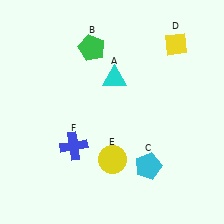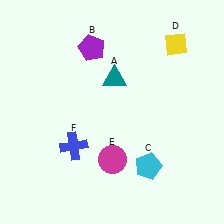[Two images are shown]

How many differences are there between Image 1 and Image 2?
There are 3 differences between the two images.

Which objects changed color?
A changed from cyan to teal. B changed from green to purple. E changed from yellow to magenta.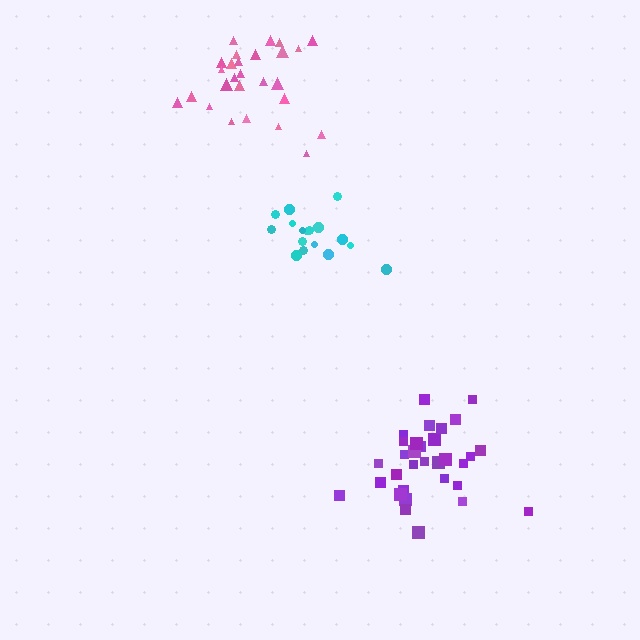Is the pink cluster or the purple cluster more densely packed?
Purple.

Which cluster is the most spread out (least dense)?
Pink.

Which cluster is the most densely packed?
Cyan.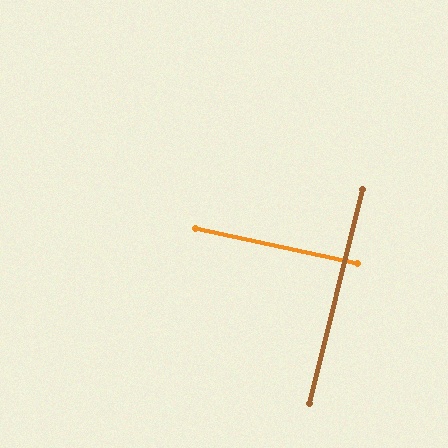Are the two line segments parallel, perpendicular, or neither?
Perpendicular — they meet at approximately 88°.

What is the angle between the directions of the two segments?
Approximately 88 degrees.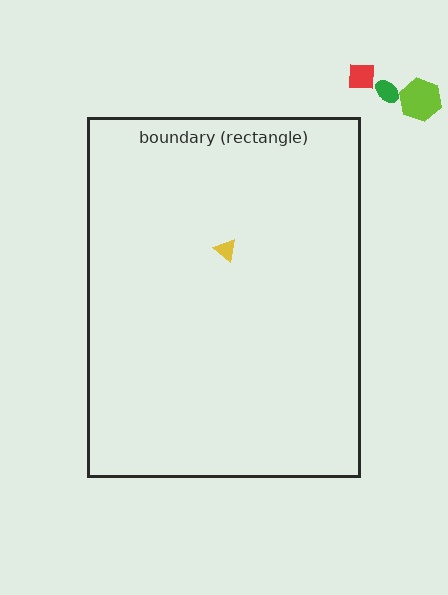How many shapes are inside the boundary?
1 inside, 3 outside.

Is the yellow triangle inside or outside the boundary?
Inside.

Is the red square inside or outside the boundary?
Outside.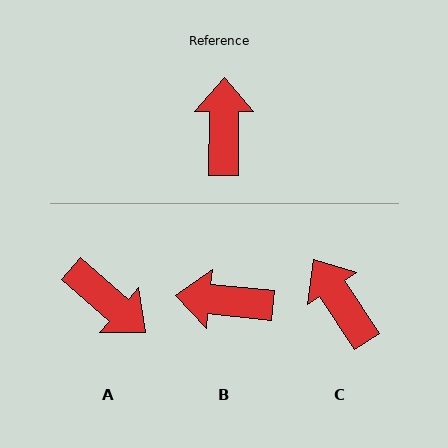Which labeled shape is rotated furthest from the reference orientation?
A, about 131 degrees away.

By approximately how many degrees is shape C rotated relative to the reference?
Approximately 33 degrees counter-clockwise.